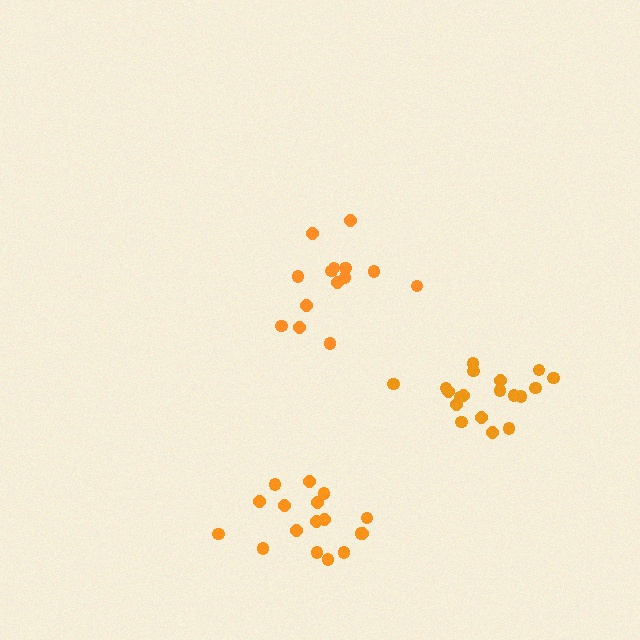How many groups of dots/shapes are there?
There are 3 groups.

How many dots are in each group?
Group 1: 14 dots, Group 2: 17 dots, Group 3: 19 dots (50 total).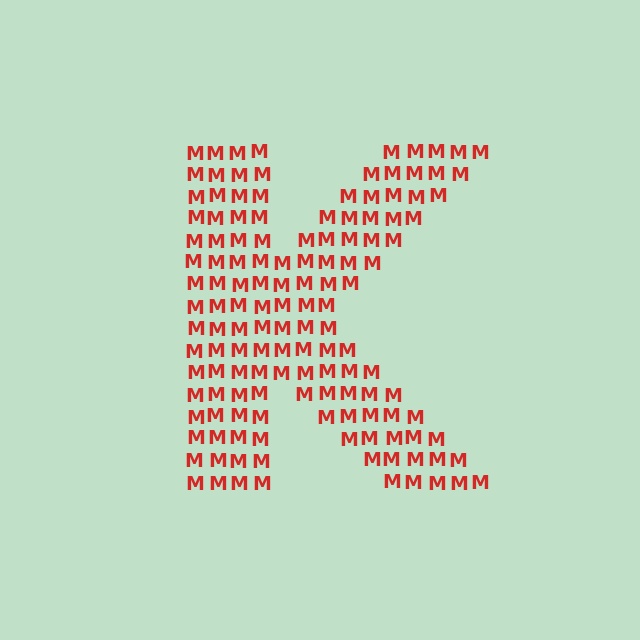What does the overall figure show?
The overall figure shows the letter K.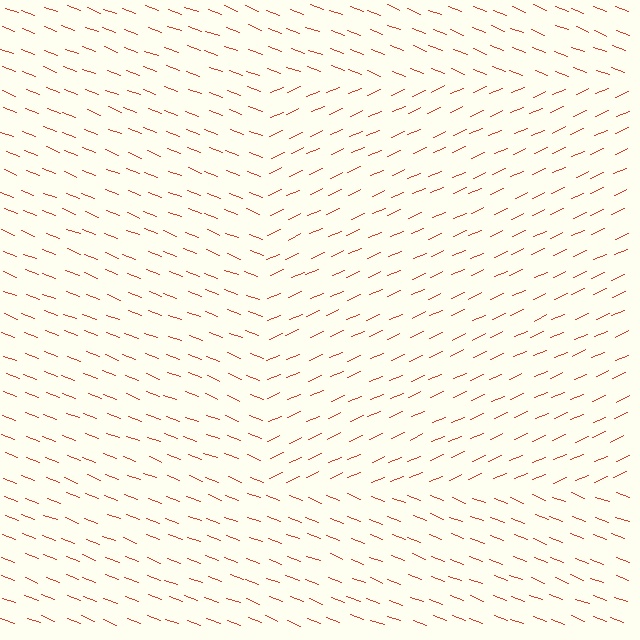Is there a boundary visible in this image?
Yes, there is a texture boundary formed by a change in line orientation.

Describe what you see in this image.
The image is filled with small red line segments. A rectangle region in the image has lines oriented differently from the surrounding lines, creating a visible texture boundary.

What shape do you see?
I see a rectangle.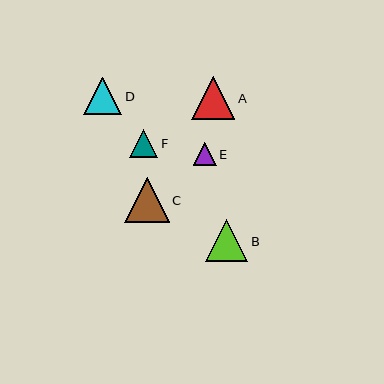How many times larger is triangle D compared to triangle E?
Triangle D is approximately 1.6 times the size of triangle E.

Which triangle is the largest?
Triangle C is the largest with a size of approximately 44 pixels.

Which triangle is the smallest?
Triangle E is the smallest with a size of approximately 23 pixels.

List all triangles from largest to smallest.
From largest to smallest: C, A, B, D, F, E.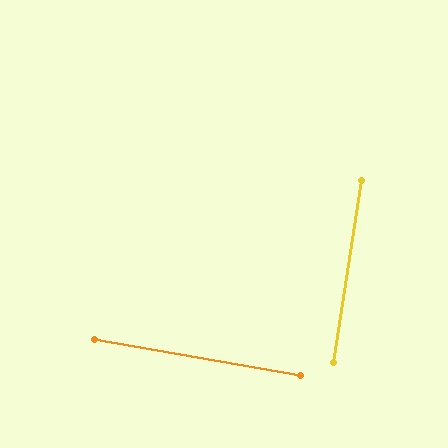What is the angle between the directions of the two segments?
Approximately 88 degrees.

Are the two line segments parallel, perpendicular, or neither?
Perpendicular — they meet at approximately 88°.